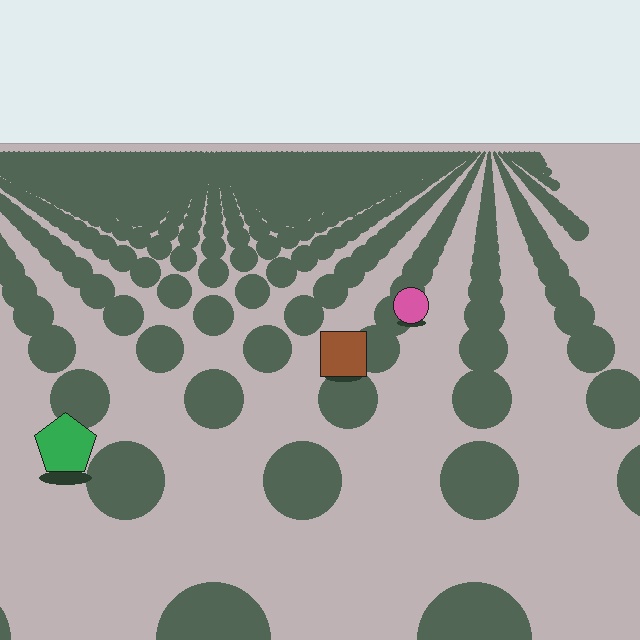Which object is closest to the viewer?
The green pentagon is closest. The texture marks near it are larger and more spread out.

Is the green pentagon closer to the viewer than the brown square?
Yes. The green pentagon is closer — you can tell from the texture gradient: the ground texture is coarser near it.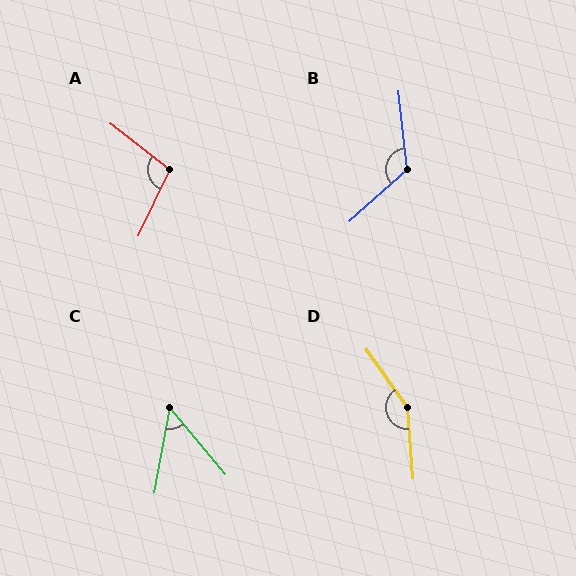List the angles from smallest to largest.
C (50°), A (102°), B (126°), D (149°).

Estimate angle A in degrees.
Approximately 102 degrees.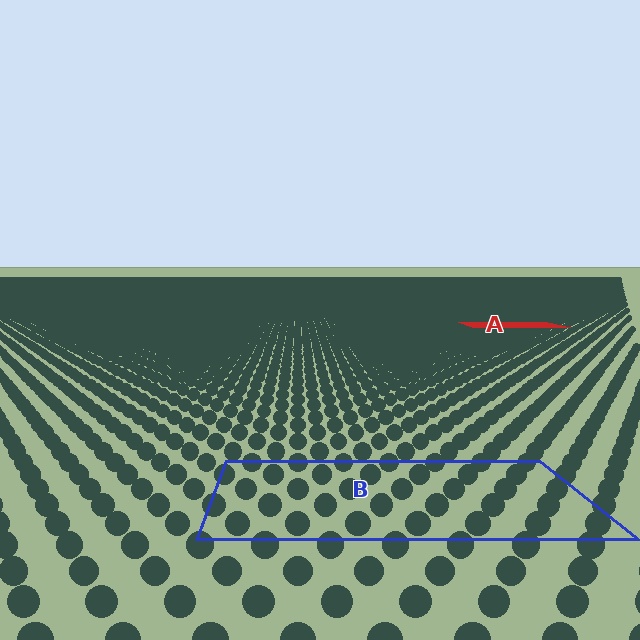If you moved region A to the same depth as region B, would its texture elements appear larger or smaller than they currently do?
They would appear larger. At a closer depth, the same texture elements are projected at a bigger on-screen size.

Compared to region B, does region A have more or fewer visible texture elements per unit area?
Region A has more texture elements per unit area — they are packed more densely because it is farther away.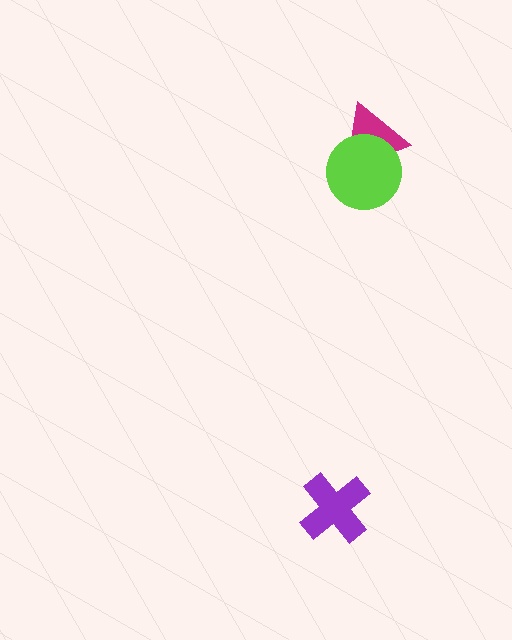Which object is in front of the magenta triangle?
The lime circle is in front of the magenta triangle.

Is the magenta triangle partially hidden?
Yes, it is partially covered by another shape.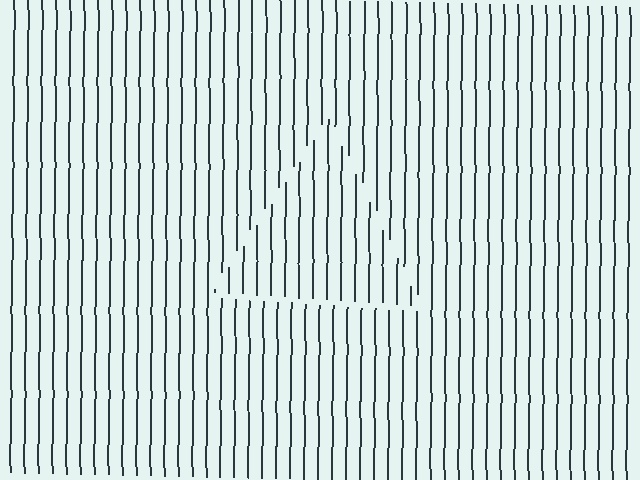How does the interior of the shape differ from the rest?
The interior of the shape contains the same grating, shifted by half a period — the contour is defined by the phase discontinuity where line-ends from the inner and outer gratings abut.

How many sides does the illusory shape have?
3 sides — the line-ends trace a triangle.